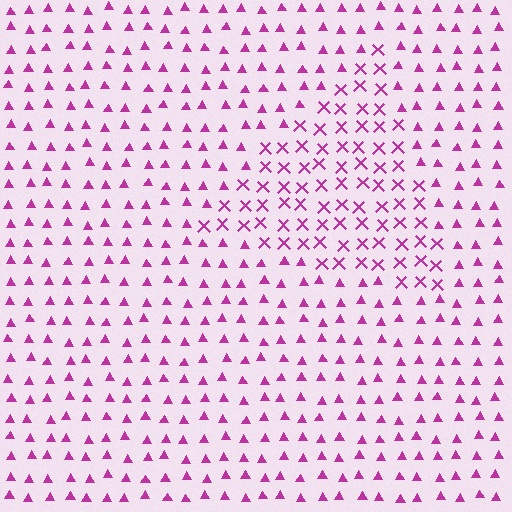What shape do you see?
I see a triangle.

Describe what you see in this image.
The image is filled with small magenta elements arranged in a uniform grid. A triangle-shaped region contains X marks, while the surrounding area contains triangles. The boundary is defined purely by the change in element shape.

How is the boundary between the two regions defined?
The boundary is defined by a change in element shape: X marks inside vs. triangles outside. All elements share the same color and spacing.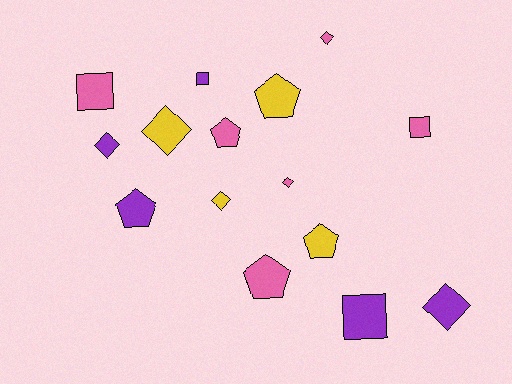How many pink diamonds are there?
There are 2 pink diamonds.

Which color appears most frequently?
Pink, with 6 objects.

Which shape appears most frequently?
Diamond, with 6 objects.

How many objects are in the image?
There are 15 objects.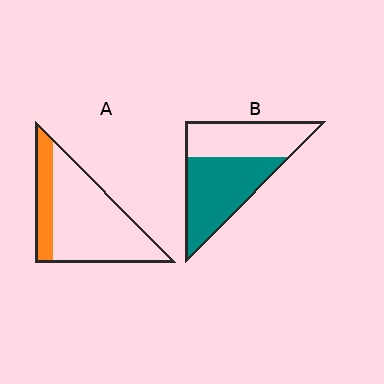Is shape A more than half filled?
No.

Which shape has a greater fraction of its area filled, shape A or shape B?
Shape B.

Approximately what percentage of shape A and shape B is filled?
A is approximately 25% and B is approximately 55%.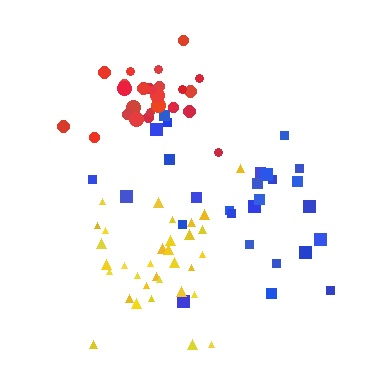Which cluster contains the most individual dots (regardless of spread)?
Yellow (33).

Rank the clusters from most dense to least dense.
red, yellow, blue.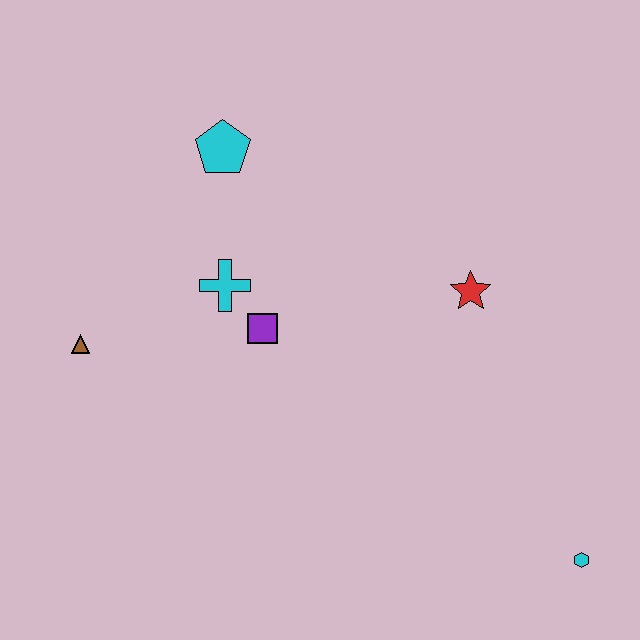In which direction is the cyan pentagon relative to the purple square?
The cyan pentagon is above the purple square.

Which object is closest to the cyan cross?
The purple square is closest to the cyan cross.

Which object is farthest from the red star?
The brown triangle is farthest from the red star.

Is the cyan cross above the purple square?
Yes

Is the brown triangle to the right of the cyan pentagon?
No